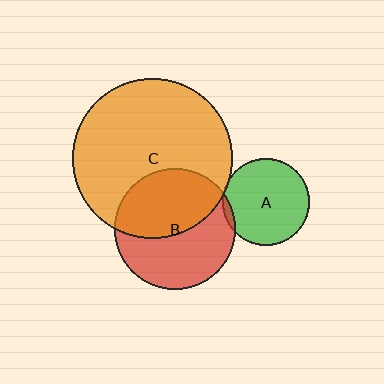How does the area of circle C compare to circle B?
Approximately 1.8 times.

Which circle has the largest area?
Circle C (orange).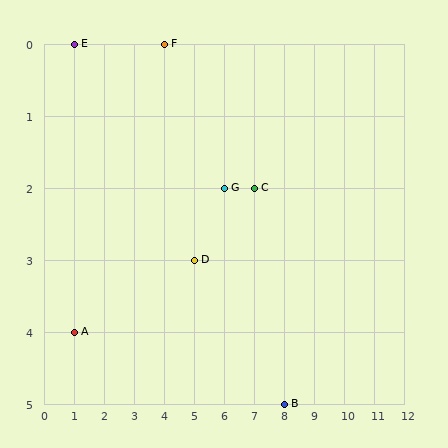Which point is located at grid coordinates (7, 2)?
Point C is at (7, 2).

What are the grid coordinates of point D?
Point D is at grid coordinates (5, 3).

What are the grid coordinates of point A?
Point A is at grid coordinates (1, 4).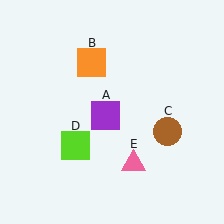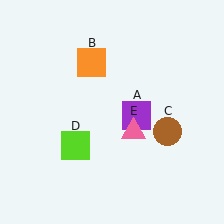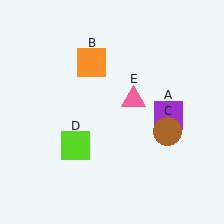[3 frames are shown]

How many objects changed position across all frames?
2 objects changed position: purple square (object A), pink triangle (object E).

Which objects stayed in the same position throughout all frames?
Orange square (object B) and brown circle (object C) and lime square (object D) remained stationary.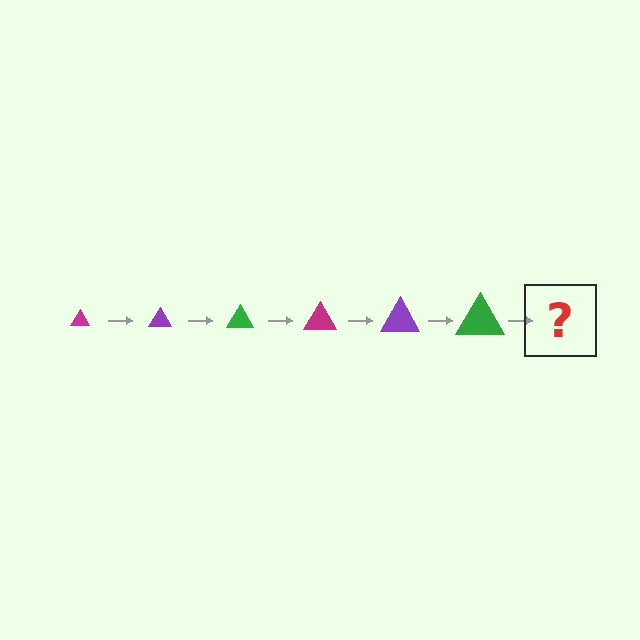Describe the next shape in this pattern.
It should be a magenta triangle, larger than the previous one.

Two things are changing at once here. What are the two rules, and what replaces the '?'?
The two rules are that the triangle grows larger each step and the color cycles through magenta, purple, and green. The '?' should be a magenta triangle, larger than the previous one.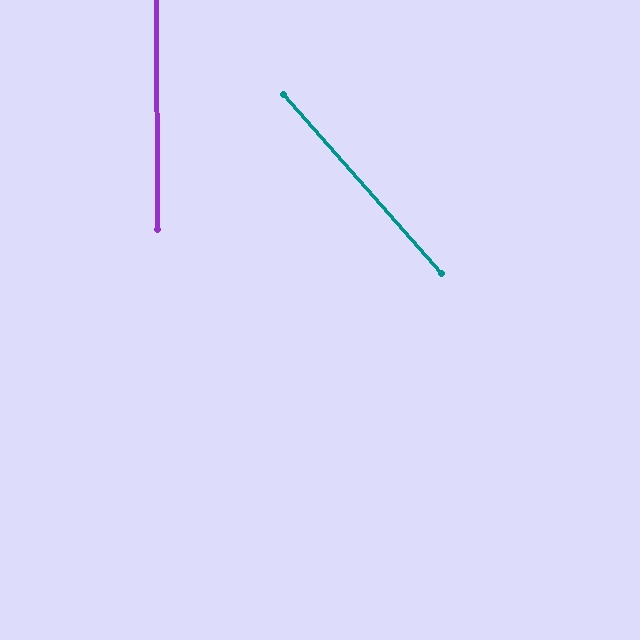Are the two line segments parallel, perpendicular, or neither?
Neither parallel nor perpendicular — they differ by about 41°.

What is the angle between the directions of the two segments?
Approximately 41 degrees.